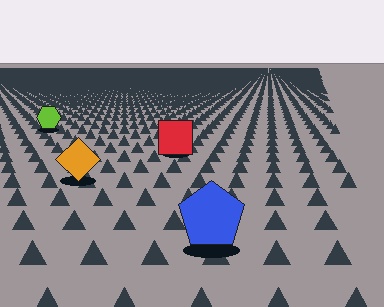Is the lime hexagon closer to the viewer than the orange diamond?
No. The orange diamond is closer — you can tell from the texture gradient: the ground texture is coarser near it.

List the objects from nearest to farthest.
From nearest to farthest: the blue pentagon, the orange diamond, the red square, the lime hexagon.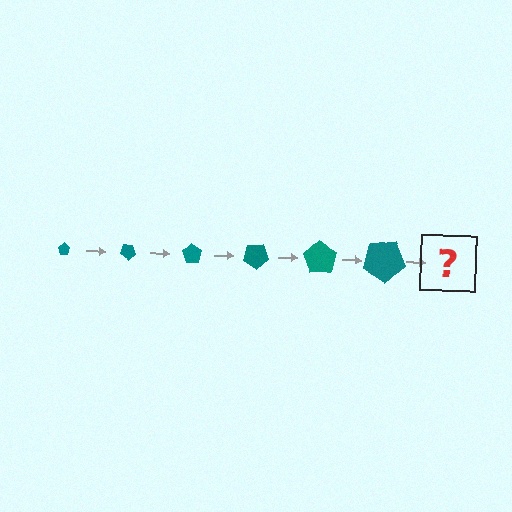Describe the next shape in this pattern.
It should be a pentagon, larger than the previous one and rotated 210 degrees from the start.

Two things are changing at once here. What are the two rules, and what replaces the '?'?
The two rules are that the pentagon grows larger each step and it rotates 35 degrees each step. The '?' should be a pentagon, larger than the previous one and rotated 210 degrees from the start.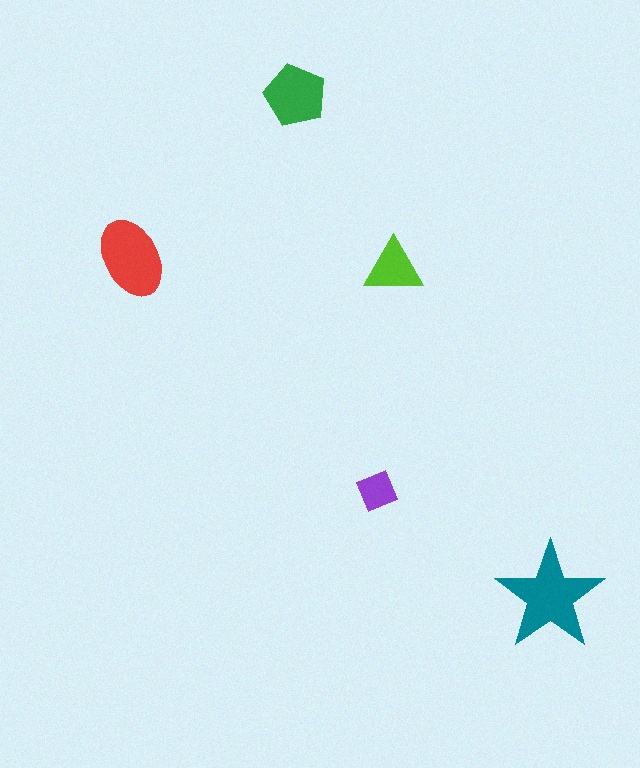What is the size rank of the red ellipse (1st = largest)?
2nd.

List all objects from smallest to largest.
The purple square, the lime triangle, the green pentagon, the red ellipse, the teal star.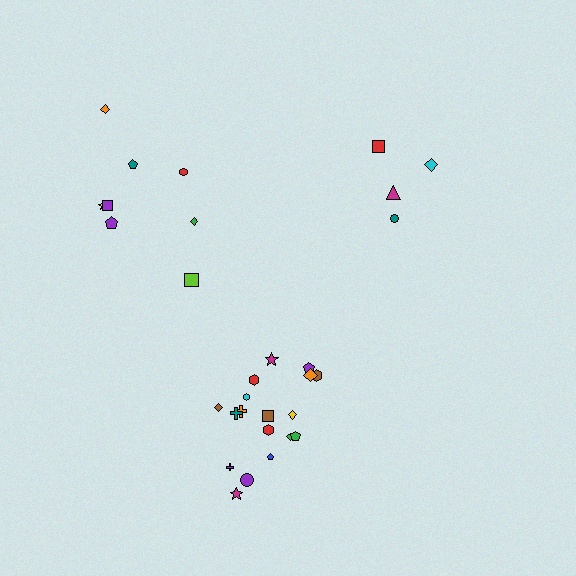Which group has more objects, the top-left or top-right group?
The top-left group.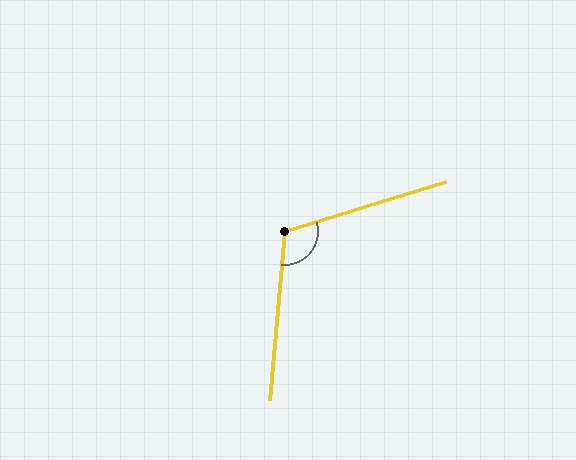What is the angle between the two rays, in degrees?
Approximately 112 degrees.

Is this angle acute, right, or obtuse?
It is obtuse.